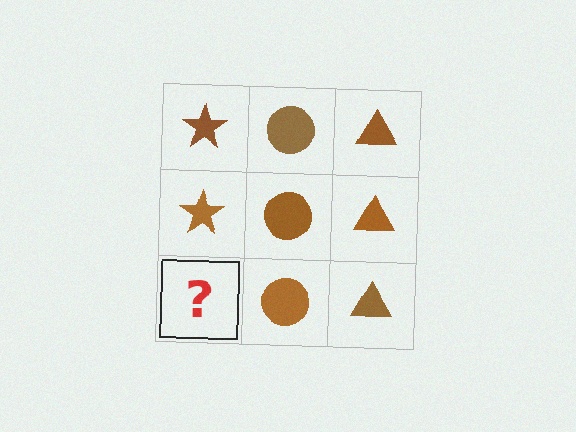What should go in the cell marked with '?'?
The missing cell should contain a brown star.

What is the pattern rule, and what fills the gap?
The rule is that each column has a consistent shape. The gap should be filled with a brown star.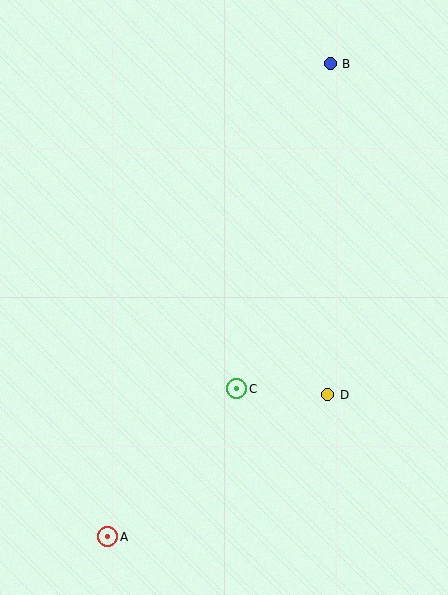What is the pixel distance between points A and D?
The distance between A and D is 261 pixels.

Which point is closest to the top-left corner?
Point B is closest to the top-left corner.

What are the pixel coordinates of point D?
Point D is at (328, 395).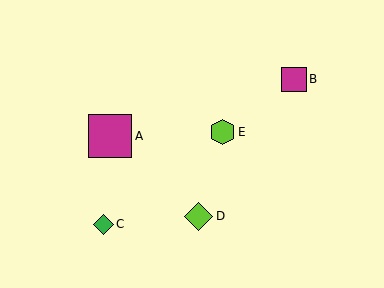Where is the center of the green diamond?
The center of the green diamond is at (103, 224).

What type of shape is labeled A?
Shape A is a magenta square.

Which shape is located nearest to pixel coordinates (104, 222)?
The green diamond (labeled C) at (103, 224) is nearest to that location.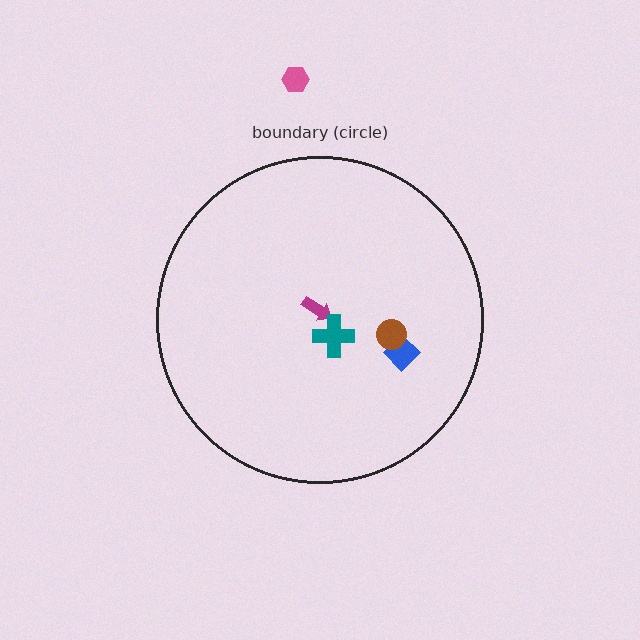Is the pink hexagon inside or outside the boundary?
Outside.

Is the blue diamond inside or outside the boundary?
Inside.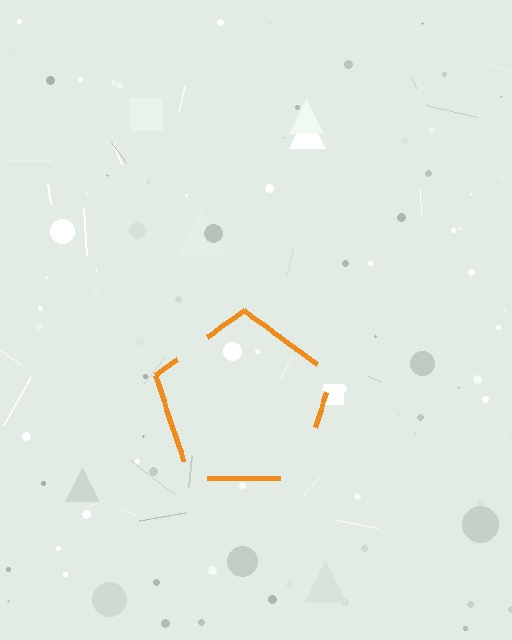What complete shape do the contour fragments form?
The contour fragments form a pentagon.